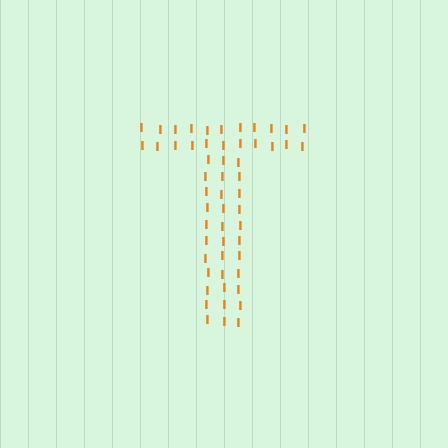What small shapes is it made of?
It is made of small letter I's.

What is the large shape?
The large shape is the letter T.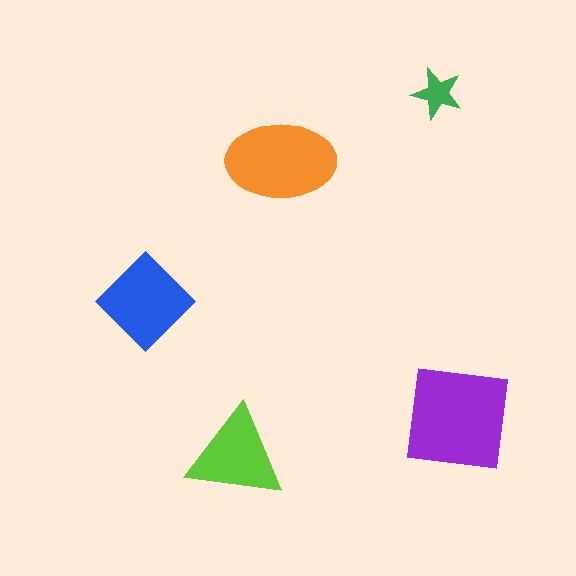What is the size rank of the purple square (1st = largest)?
1st.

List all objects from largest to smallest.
The purple square, the orange ellipse, the blue diamond, the lime triangle, the green star.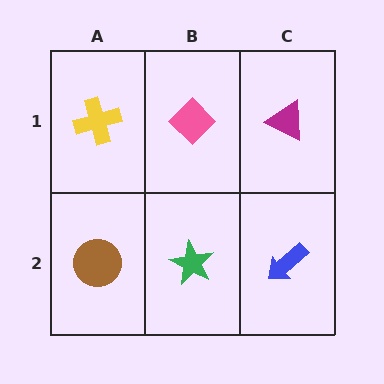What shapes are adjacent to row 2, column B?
A pink diamond (row 1, column B), a brown circle (row 2, column A), a blue arrow (row 2, column C).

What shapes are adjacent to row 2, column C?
A magenta triangle (row 1, column C), a green star (row 2, column B).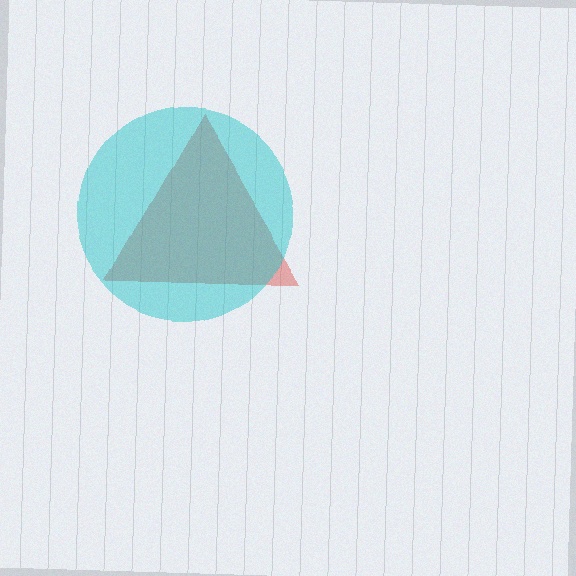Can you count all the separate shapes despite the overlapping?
Yes, there are 2 separate shapes.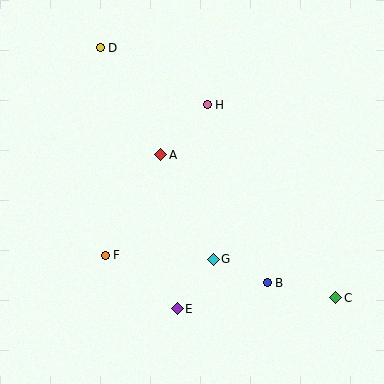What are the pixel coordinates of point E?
Point E is at (177, 309).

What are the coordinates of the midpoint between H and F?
The midpoint between H and F is at (156, 180).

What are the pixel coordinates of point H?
Point H is at (207, 105).